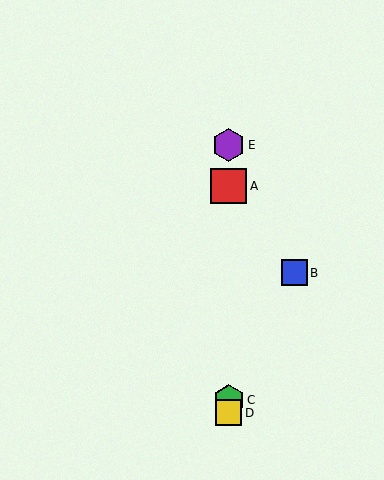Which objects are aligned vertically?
Objects A, C, D, E are aligned vertically.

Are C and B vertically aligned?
No, C is at x≈229 and B is at x≈294.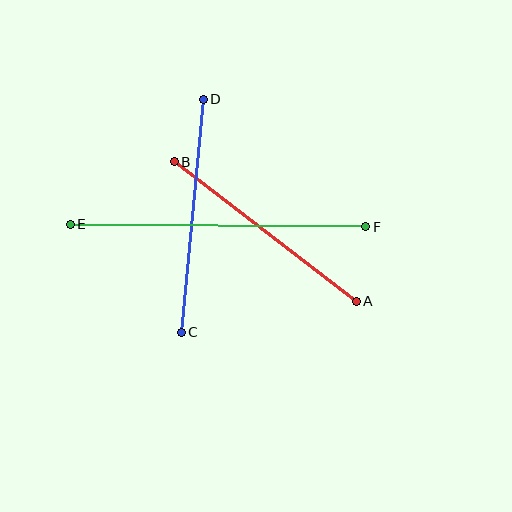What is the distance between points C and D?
The distance is approximately 234 pixels.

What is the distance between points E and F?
The distance is approximately 296 pixels.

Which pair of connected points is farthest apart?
Points E and F are farthest apart.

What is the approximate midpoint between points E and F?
The midpoint is at approximately (218, 225) pixels.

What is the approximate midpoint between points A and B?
The midpoint is at approximately (265, 232) pixels.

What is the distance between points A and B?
The distance is approximately 229 pixels.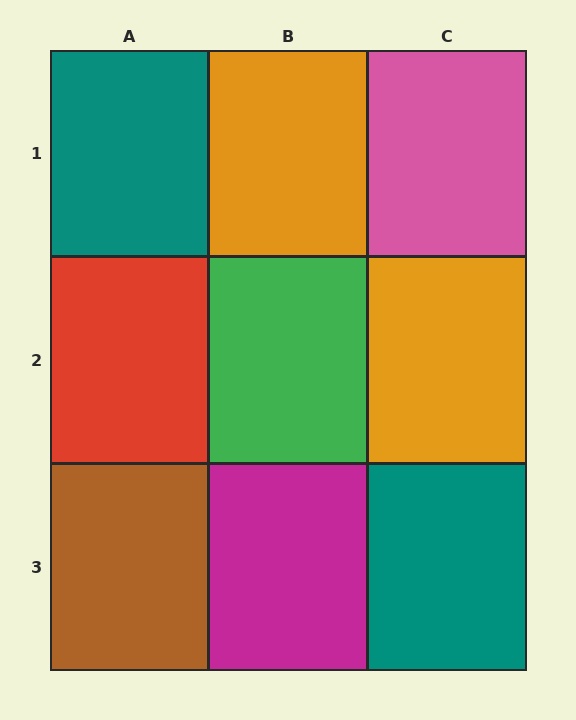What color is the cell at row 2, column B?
Green.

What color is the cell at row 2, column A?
Red.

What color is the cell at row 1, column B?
Orange.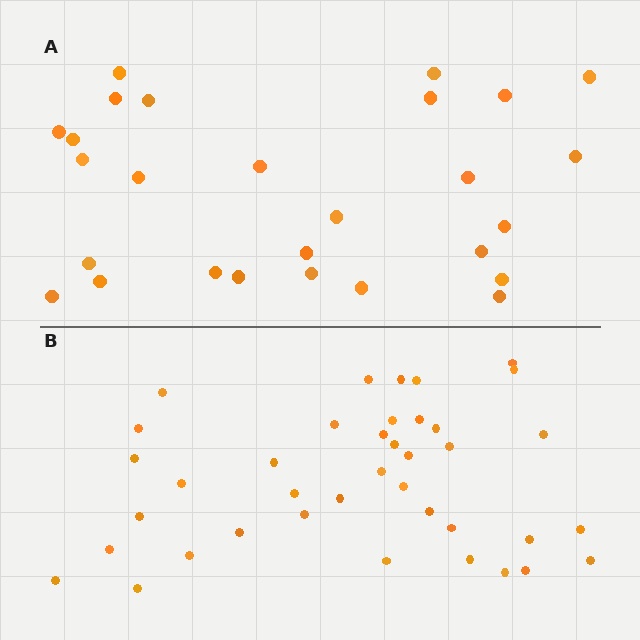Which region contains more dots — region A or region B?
Region B (the bottom region) has more dots.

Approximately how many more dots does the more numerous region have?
Region B has roughly 12 or so more dots than region A.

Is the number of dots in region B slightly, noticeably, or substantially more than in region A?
Region B has noticeably more, but not dramatically so. The ratio is roughly 1.4 to 1.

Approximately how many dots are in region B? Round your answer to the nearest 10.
About 40 dots. (The exact count is 39, which rounds to 40.)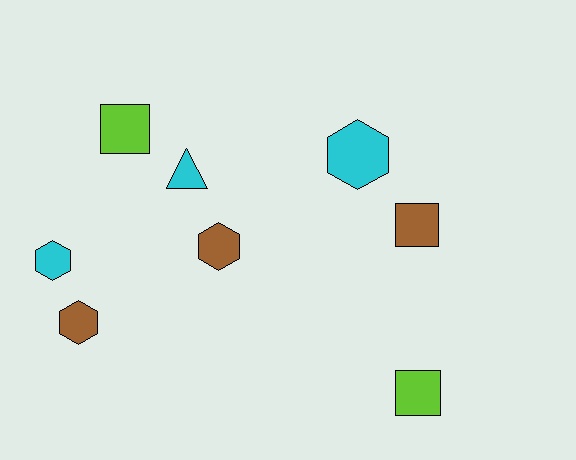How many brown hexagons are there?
There are 2 brown hexagons.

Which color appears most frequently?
Brown, with 3 objects.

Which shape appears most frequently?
Hexagon, with 4 objects.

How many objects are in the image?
There are 8 objects.